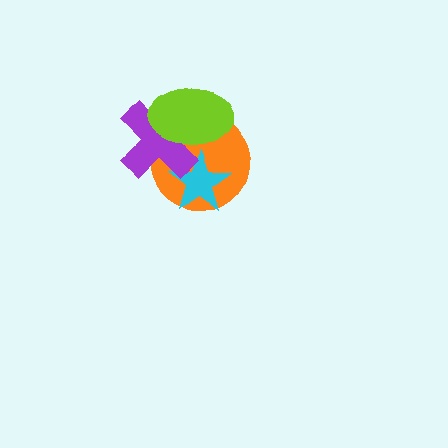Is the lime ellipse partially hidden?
No, no other shape covers it.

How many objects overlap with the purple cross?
3 objects overlap with the purple cross.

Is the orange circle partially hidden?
Yes, it is partially covered by another shape.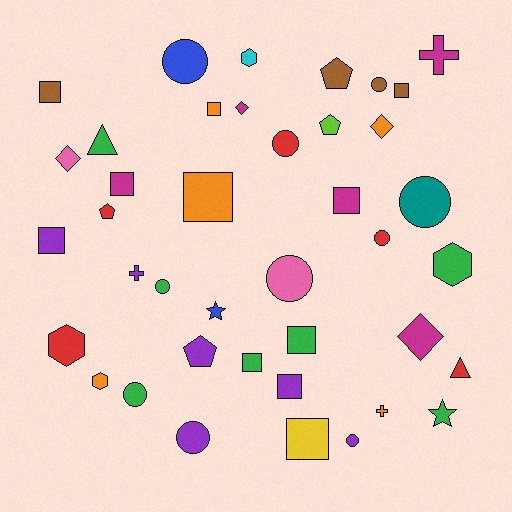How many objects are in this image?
There are 40 objects.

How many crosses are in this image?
There are 3 crosses.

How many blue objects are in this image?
There are 2 blue objects.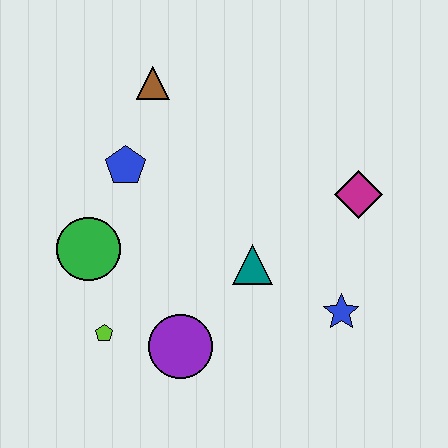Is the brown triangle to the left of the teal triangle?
Yes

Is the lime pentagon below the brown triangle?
Yes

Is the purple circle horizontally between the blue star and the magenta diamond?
No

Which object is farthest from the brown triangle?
The blue star is farthest from the brown triangle.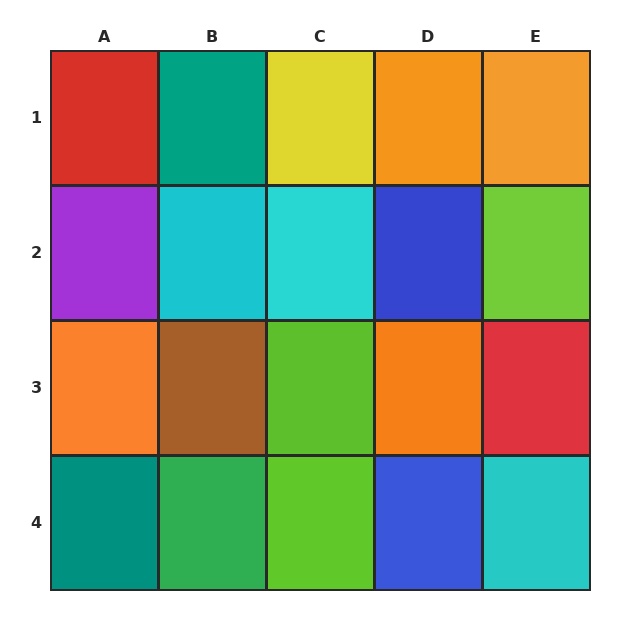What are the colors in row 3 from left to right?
Orange, brown, lime, orange, red.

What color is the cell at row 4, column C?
Lime.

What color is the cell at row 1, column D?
Orange.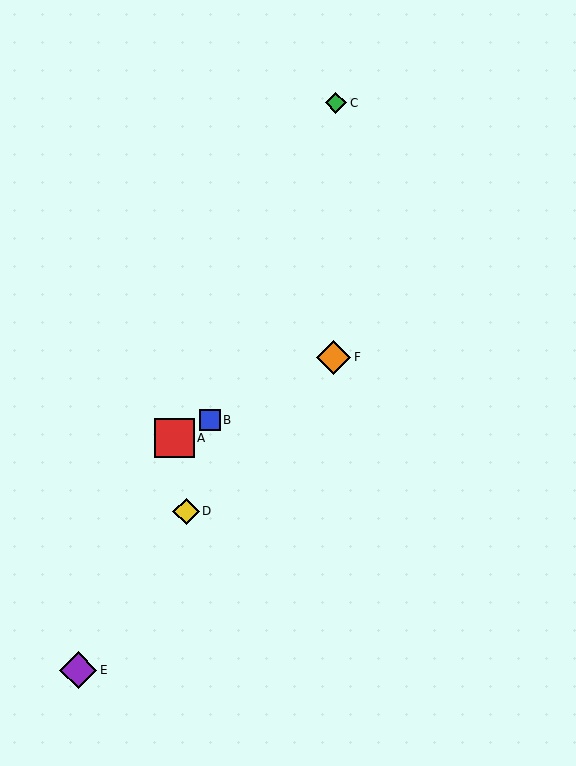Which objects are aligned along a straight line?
Objects A, B, F are aligned along a straight line.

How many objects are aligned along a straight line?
3 objects (A, B, F) are aligned along a straight line.